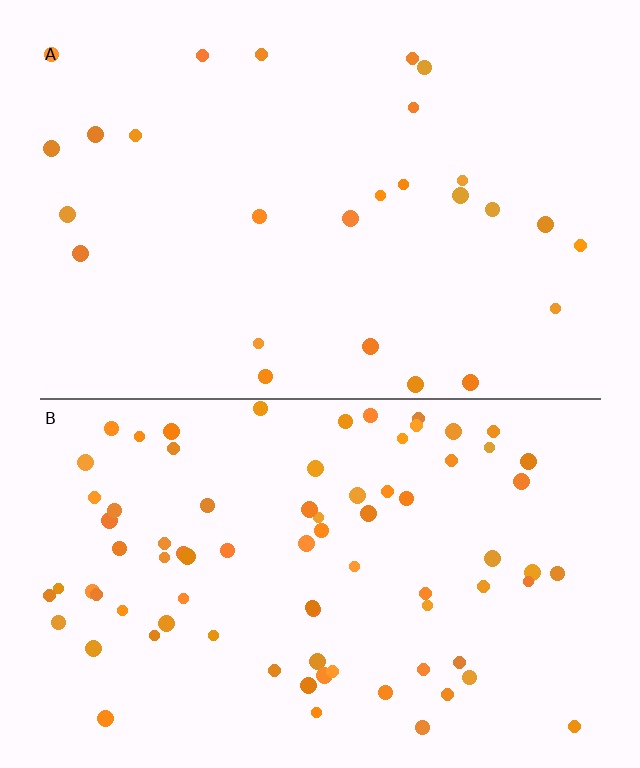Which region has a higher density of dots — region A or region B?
B (the bottom).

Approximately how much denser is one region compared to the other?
Approximately 3.0× — region B over region A.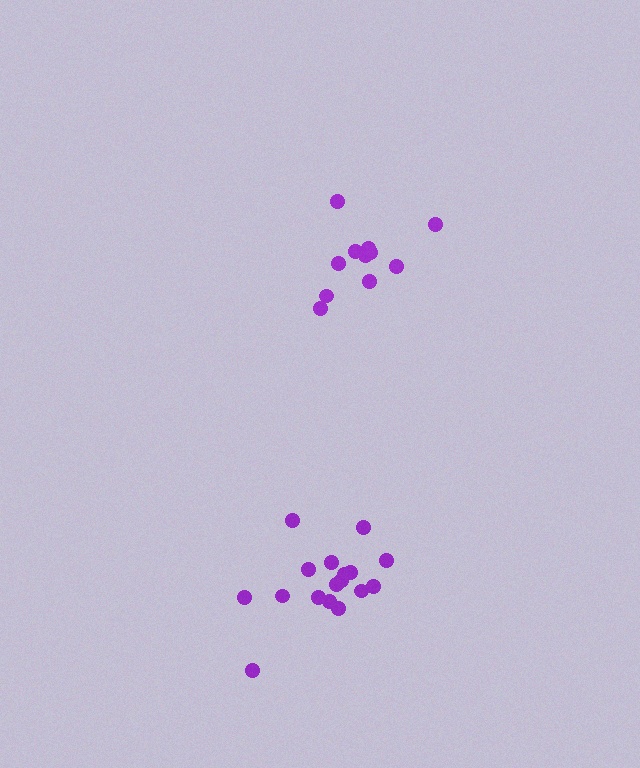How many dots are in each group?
Group 1: 11 dots, Group 2: 17 dots (28 total).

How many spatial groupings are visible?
There are 2 spatial groupings.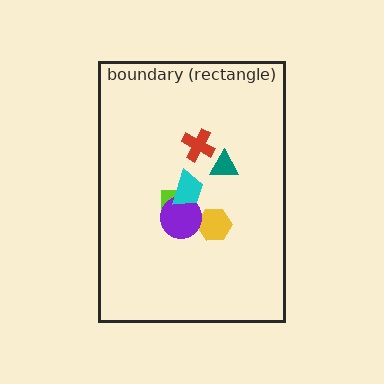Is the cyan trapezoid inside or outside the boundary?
Inside.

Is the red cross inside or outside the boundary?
Inside.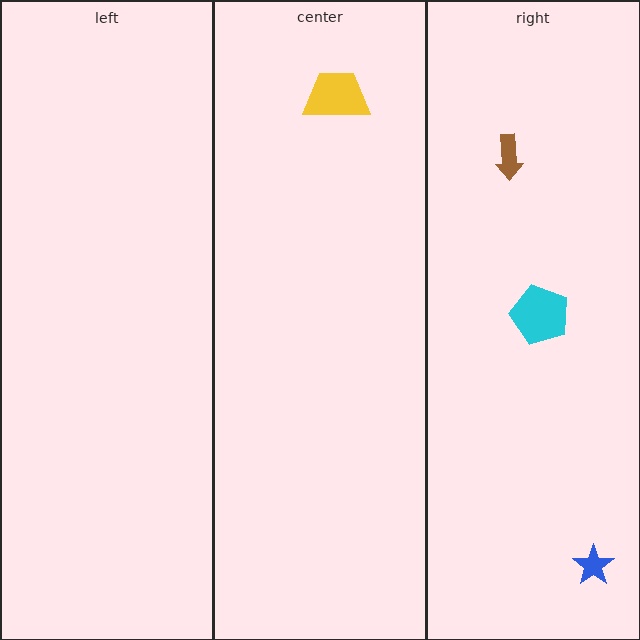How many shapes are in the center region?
1.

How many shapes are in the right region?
3.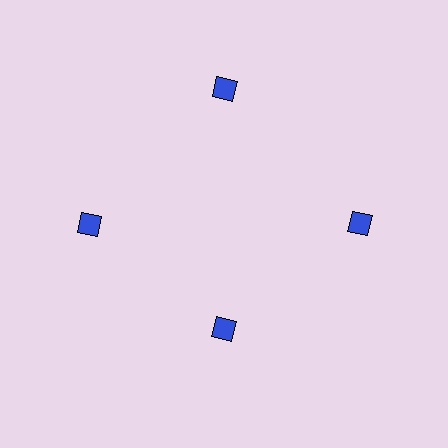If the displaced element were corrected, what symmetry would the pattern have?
It would have 4-fold rotational symmetry — the pattern would map onto itself every 90 degrees.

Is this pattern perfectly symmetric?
No. The 4 blue diamonds are arranged in a ring, but one element near the 6 o'clock position is pulled inward toward the center, breaking the 4-fold rotational symmetry.